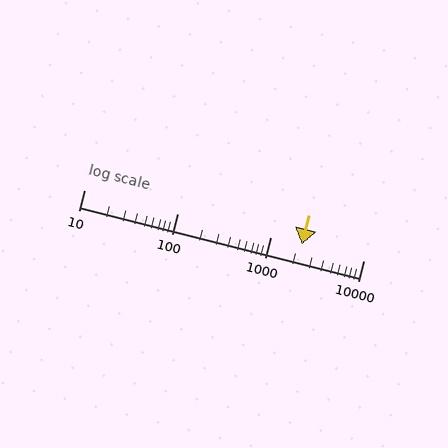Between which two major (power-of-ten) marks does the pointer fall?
The pointer is between 1000 and 10000.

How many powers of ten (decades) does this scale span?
The scale spans 3 decades, from 10 to 10000.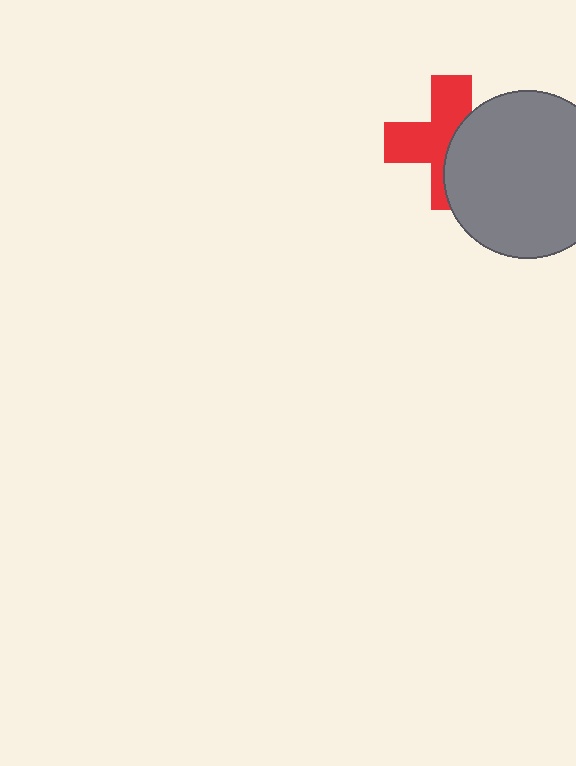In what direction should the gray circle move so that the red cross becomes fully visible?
The gray circle should move right. That is the shortest direction to clear the overlap and leave the red cross fully visible.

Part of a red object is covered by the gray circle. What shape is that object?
It is a cross.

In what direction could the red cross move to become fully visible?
The red cross could move left. That would shift it out from behind the gray circle entirely.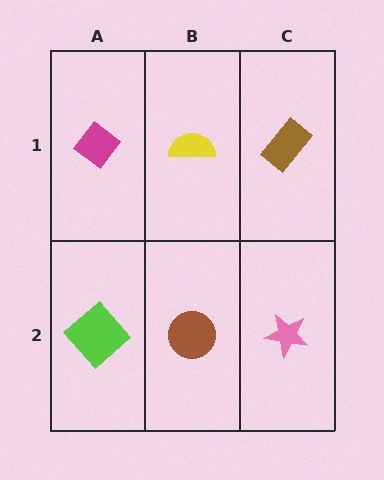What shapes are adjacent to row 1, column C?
A pink star (row 2, column C), a yellow semicircle (row 1, column B).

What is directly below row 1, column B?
A brown circle.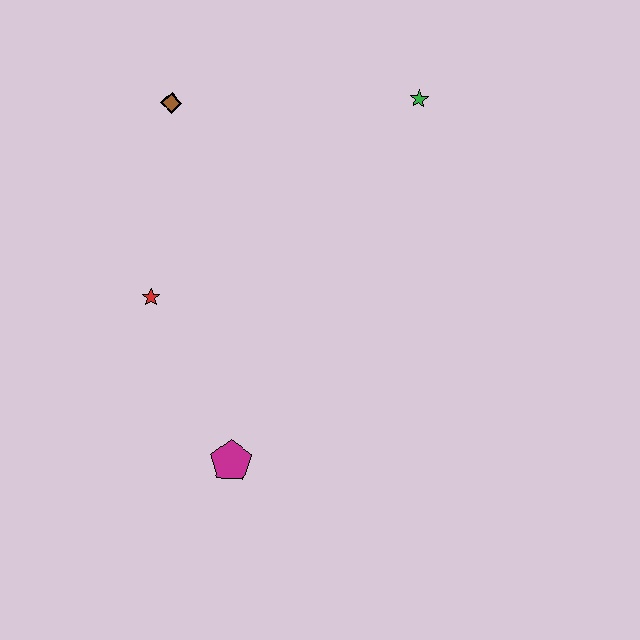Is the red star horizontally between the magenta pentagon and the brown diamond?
No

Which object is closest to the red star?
The magenta pentagon is closest to the red star.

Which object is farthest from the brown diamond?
The magenta pentagon is farthest from the brown diamond.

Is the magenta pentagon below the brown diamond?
Yes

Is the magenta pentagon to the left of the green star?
Yes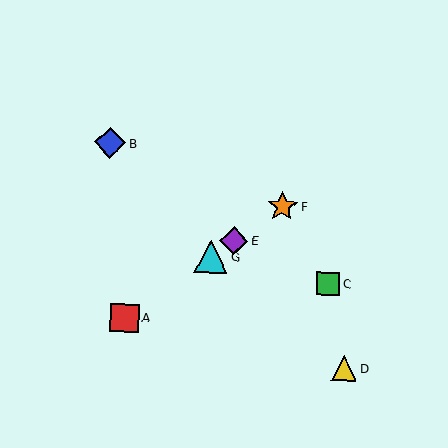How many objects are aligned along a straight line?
4 objects (A, E, F, G) are aligned along a straight line.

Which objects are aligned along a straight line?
Objects A, E, F, G are aligned along a straight line.